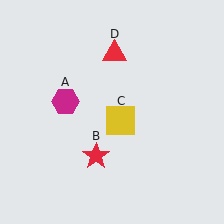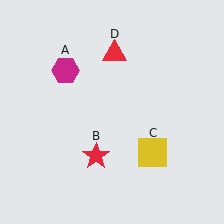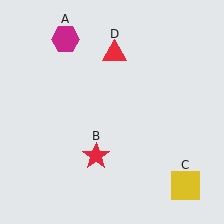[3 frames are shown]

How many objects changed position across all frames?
2 objects changed position: magenta hexagon (object A), yellow square (object C).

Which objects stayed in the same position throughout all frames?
Red star (object B) and red triangle (object D) remained stationary.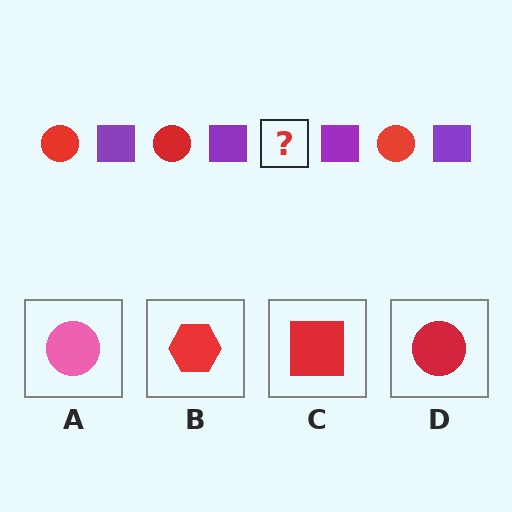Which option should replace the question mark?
Option D.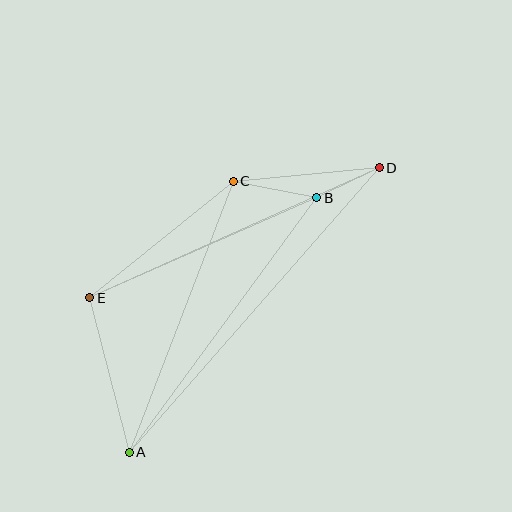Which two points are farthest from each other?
Points A and D are farthest from each other.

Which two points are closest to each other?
Points B and D are closest to each other.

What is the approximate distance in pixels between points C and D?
The distance between C and D is approximately 147 pixels.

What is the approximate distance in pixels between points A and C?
The distance between A and C is approximately 290 pixels.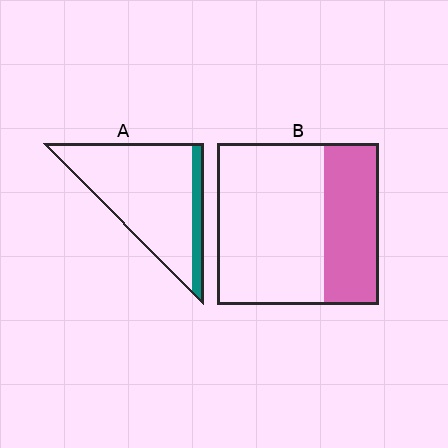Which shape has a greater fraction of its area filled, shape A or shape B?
Shape B.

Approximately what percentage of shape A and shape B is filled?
A is approximately 15% and B is approximately 35%.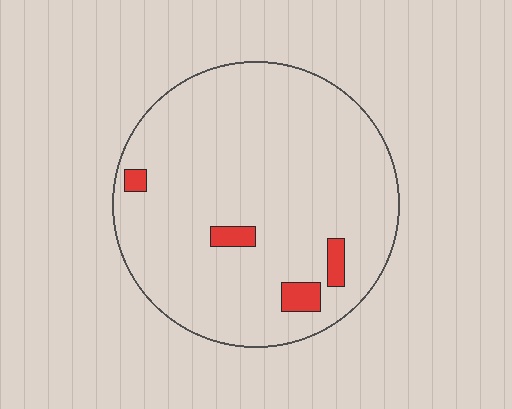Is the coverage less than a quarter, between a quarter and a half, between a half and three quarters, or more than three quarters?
Less than a quarter.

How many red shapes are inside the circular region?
4.